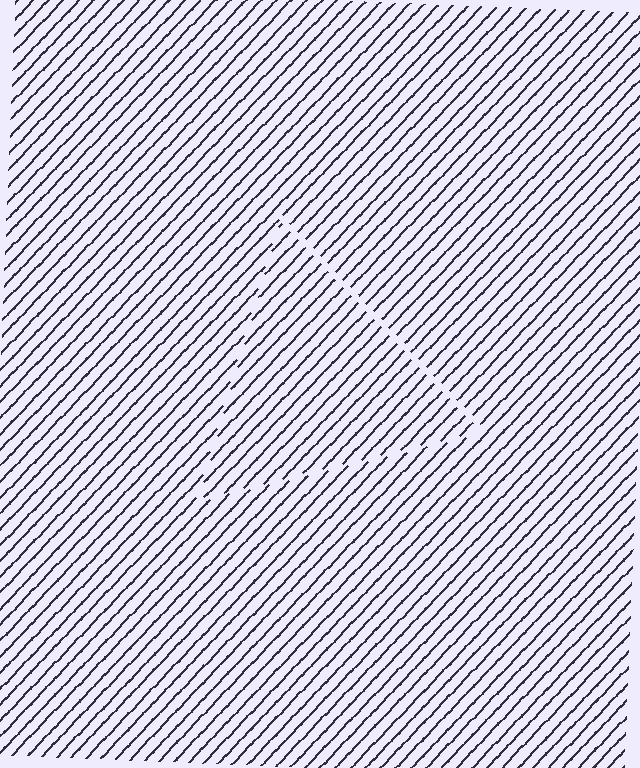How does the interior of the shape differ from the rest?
The interior of the shape contains the same grating, shifted by half a period — the contour is defined by the phase discontinuity where line-ends from the inner and outer gratings abut.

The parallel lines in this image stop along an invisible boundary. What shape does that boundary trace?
An illusory triangle. The interior of the shape contains the same grating, shifted by half a period — the contour is defined by the phase discontinuity where line-ends from the inner and outer gratings abut.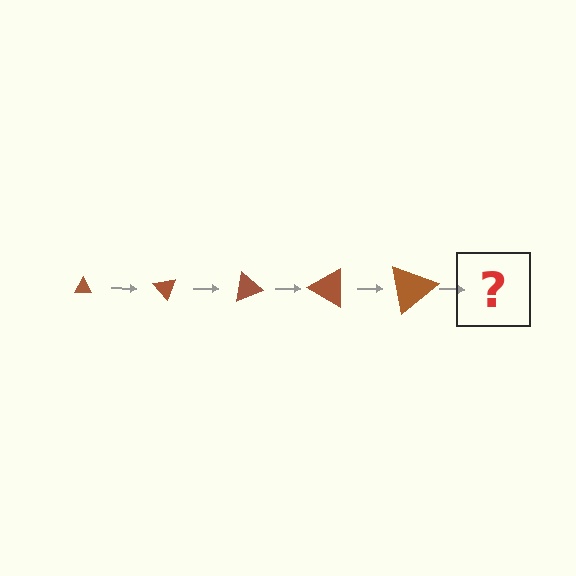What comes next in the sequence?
The next element should be a triangle, larger than the previous one and rotated 250 degrees from the start.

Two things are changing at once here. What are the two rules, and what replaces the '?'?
The two rules are that the triangle grows larger each step and it rotates 50 degrees each step. The '?' should be a triangle, larger than the previous one and rotated 250 degrees from the start.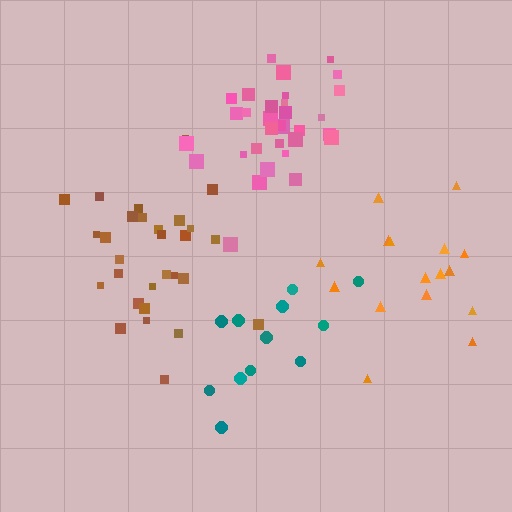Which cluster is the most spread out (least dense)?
Orange.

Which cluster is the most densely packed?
Pink.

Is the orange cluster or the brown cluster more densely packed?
Brown.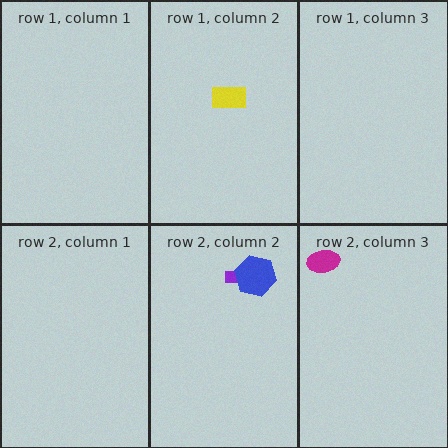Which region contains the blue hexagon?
The row 2, column 2 region.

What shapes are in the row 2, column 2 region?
The purple arrow, the blue hexagon.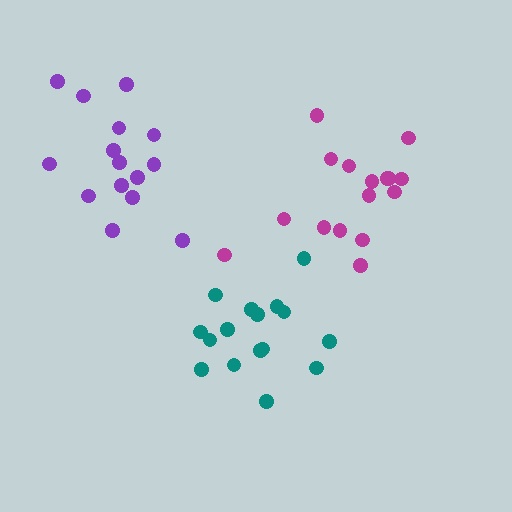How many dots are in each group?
Group 1: 16 dots, Group 2: 15 dots, Group 3: 16 dots (47 total).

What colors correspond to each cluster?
The clusters are colored: magenta, purple, teal.